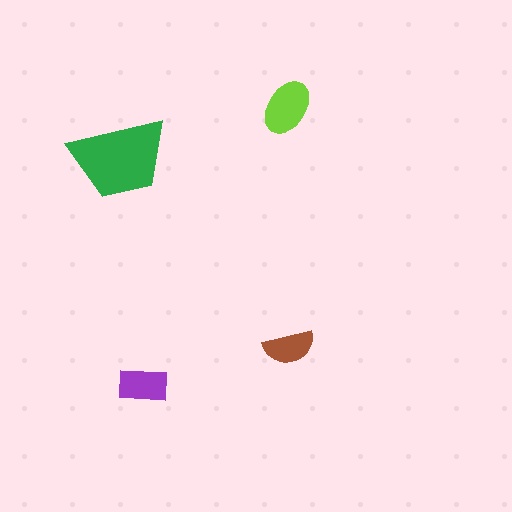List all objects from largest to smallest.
The green trapezoid, the lime ellipse, the purple rectangle, the brown semicircle.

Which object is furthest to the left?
The green trapezoid is leftmost.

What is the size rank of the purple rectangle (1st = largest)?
3rd.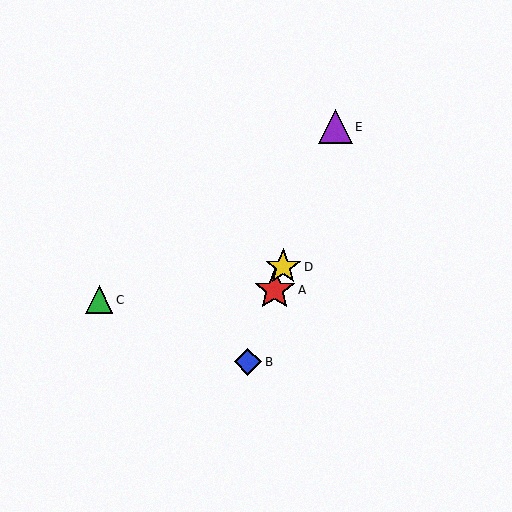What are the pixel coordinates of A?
Object A is at (275, 290).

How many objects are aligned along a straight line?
4 objects (A, B, D, E) are aligned along a straight line.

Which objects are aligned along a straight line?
Objects A, B, D, E are aligned along a straight line.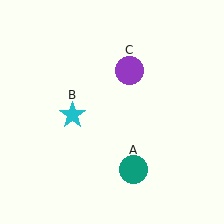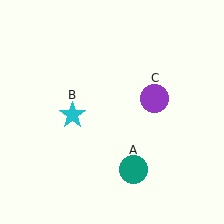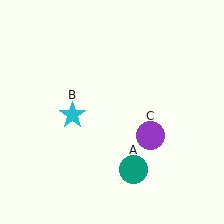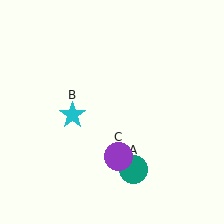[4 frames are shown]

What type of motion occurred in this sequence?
The purple circle (object C) rotated clockwise around the center of the scene.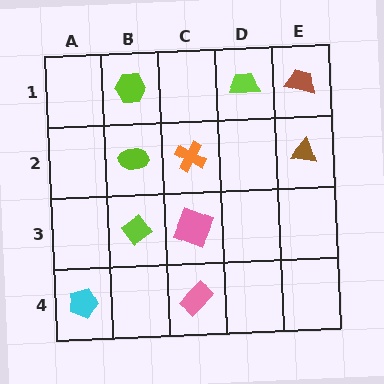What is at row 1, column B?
A lime hexagon.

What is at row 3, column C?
A pink square.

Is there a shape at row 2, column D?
No, that cell is empty.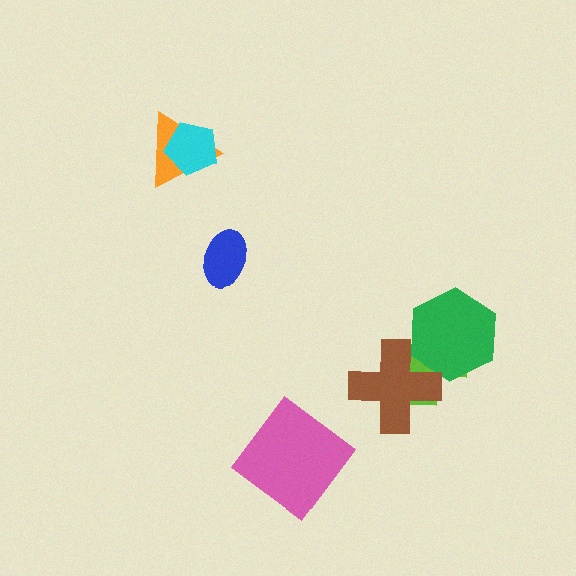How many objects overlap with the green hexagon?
2 objects overlap with the green hexagon.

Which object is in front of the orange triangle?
The cyan pentagon is in front of the orange triangle.